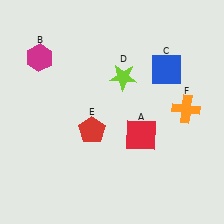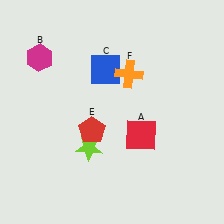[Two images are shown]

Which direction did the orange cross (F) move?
The orange cross (F) moved left.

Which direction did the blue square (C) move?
The blue square (C) moved left.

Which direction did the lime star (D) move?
The lime star (D) moved down.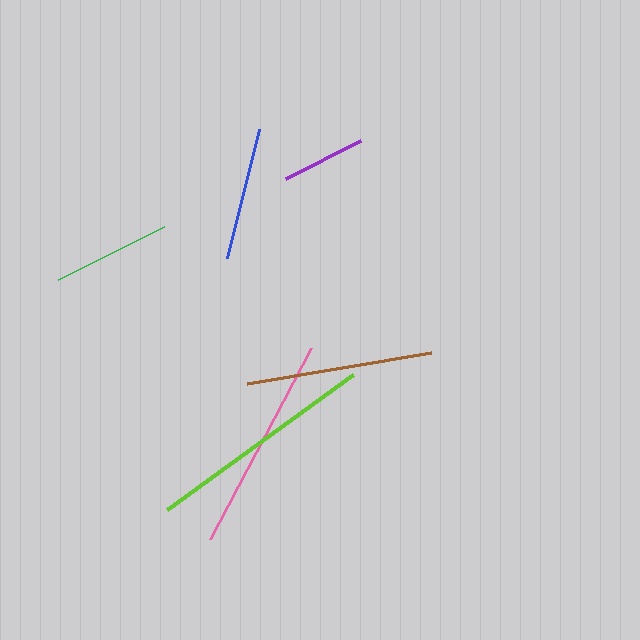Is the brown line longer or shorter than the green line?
The brown line is longer than the green line.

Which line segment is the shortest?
The purple line is the shortest at approximately 84 pixels.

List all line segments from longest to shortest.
From longest to shortest: lime, pink, brown, blue, green, purple.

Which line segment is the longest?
The lime line is the longest at approximately 230 pixels.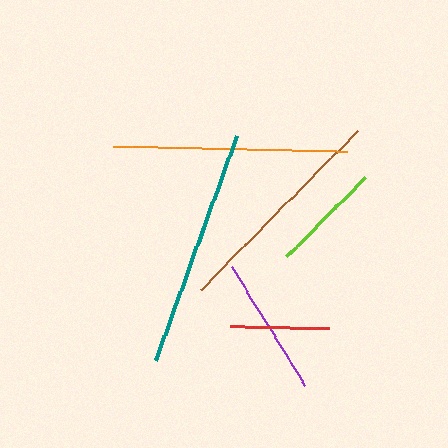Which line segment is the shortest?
The red line is the shortest at approximately 99 pixels.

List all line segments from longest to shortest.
From longest to shortest: teal, orange, brown, purple, lime, red.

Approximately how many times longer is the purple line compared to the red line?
The purple line is approximately 1.4 times the length of the red line.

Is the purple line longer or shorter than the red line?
The purple line is longer than the red line.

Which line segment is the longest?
The teal line is the longest at approximately 239 pixels.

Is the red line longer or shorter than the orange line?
The orange line is longer than the red line.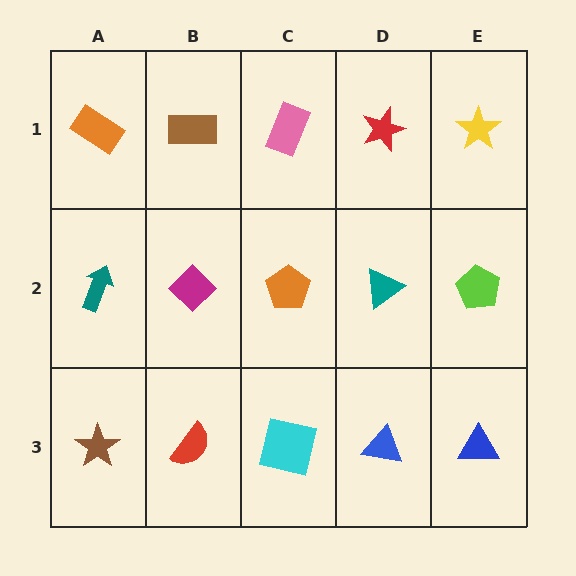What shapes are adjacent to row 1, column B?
A magenta diamond (row 2, column B), an orange rectangle (row 1, column A), a pink rectangle (row 1, column C).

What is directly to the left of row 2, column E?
A teal triangle.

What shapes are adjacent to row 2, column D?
A red star (row 1, column D), a blue triangle (row 3, column D), an orange pentagon (row 2, column C), a lime pentagon (row 2, column E).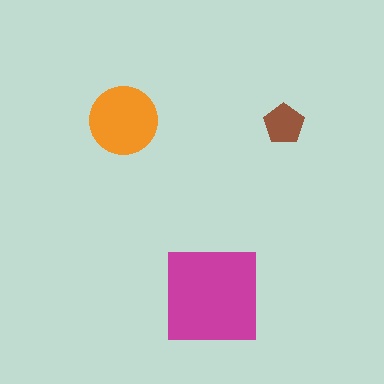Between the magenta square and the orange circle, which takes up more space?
The magenta square.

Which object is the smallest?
The brown pentagon.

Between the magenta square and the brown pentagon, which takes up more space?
The magenta square.